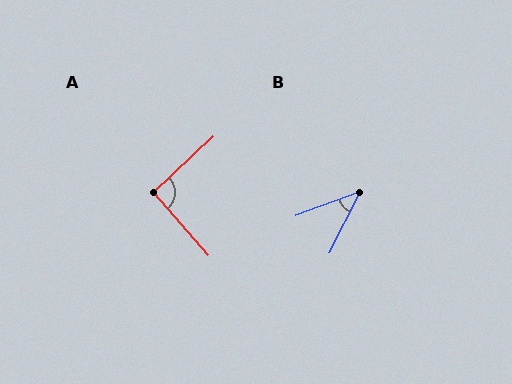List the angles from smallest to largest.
B (43°), A (92°).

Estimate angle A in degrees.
Approximately 92 degrees.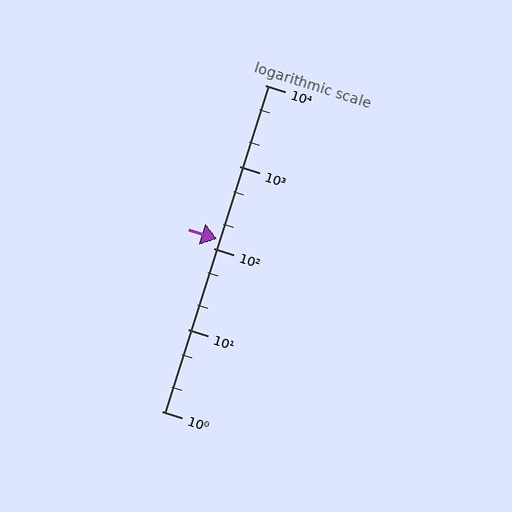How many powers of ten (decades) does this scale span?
The scale spans 4 decades, from 1 to 10000.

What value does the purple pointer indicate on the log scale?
The pointer indicates approximately 130.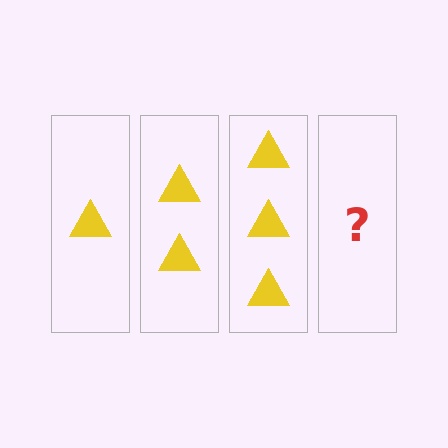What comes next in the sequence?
The next element should be 4 triangles.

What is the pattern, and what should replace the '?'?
The pattern is that each step adds one more triangle. The '?' should be 4 triangles.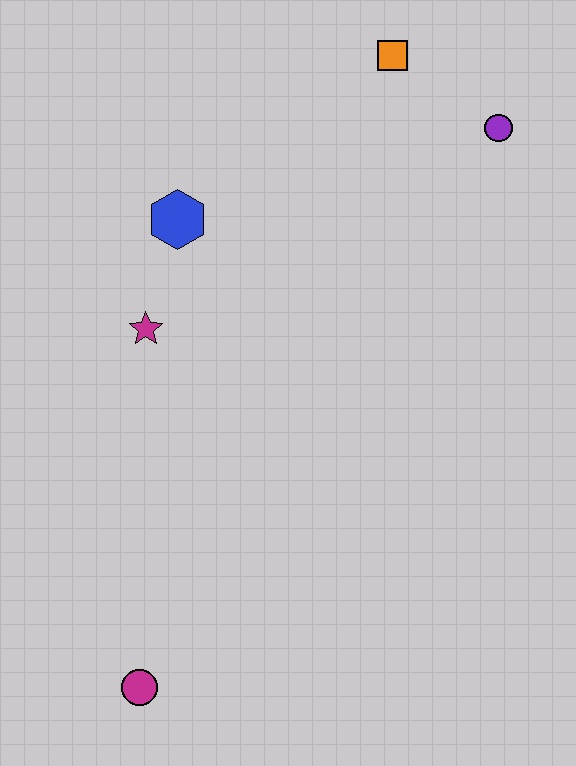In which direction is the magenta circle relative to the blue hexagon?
The magenta circle is below the blue hexagon.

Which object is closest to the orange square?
The purple circle is closest to the orange square.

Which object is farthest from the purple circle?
The magenta circle is farthest from the purple circle.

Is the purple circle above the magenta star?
Yes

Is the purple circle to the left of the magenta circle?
No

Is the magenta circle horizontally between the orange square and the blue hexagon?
No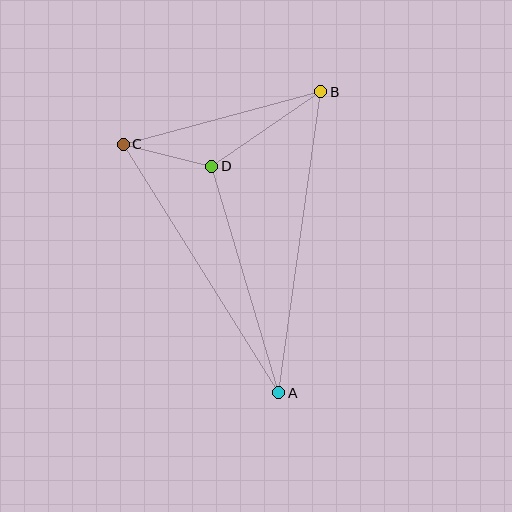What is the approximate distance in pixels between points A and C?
The distance between A and C is approximately 293 pixels.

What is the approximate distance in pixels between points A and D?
The distance between A and D is approximately 236 pixels.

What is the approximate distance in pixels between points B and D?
The distance between B and D is approximately 132 pixels.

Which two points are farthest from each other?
Points A and B are farthest from each other.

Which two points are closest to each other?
Points C and D are closest to each other.